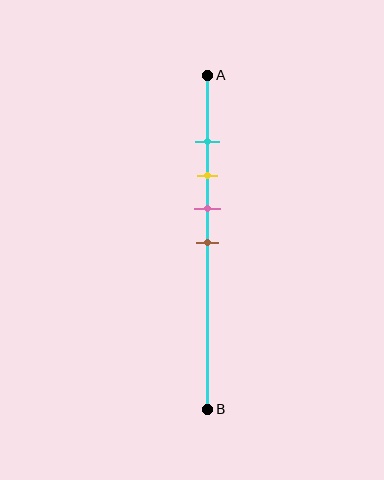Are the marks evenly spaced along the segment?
Yes, the marks are approximately evenly spaced.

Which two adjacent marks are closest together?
The cyan and yellow marks are the closest adjacent pair.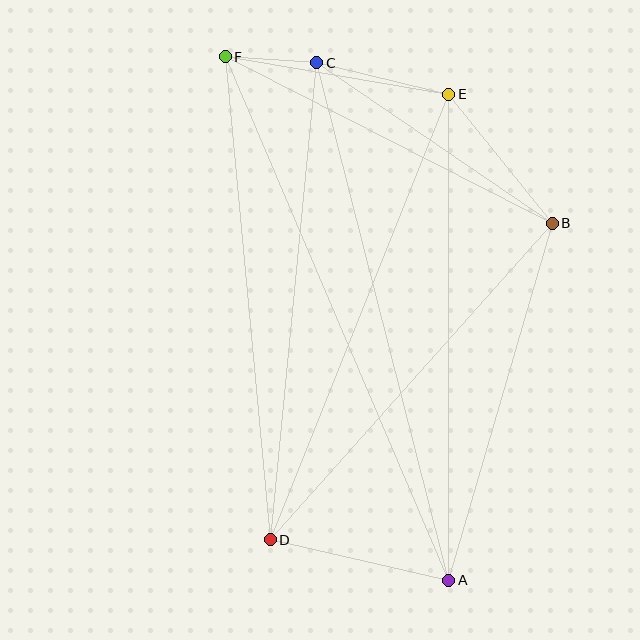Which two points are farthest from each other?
Points A and F are farthest from each other.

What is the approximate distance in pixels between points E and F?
The distance between E and F is approximately 227 pixels.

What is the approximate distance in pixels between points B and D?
The distance between B and D is approximately 424 pixels.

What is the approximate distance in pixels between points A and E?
The distance between A and E is approximately 486 pixels.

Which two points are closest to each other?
Points C and F are closest to each other.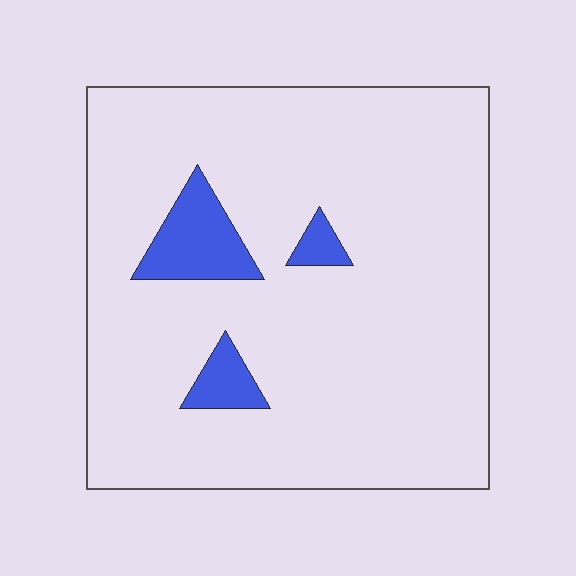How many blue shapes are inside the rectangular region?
3.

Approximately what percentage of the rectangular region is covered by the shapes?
Approximately 10%.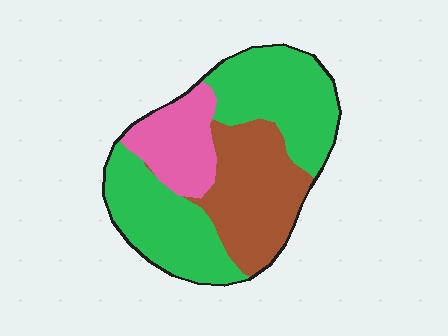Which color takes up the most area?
Green, at roughly 55%.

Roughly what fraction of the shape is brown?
Brown takes up about one third (1/3) of the shape.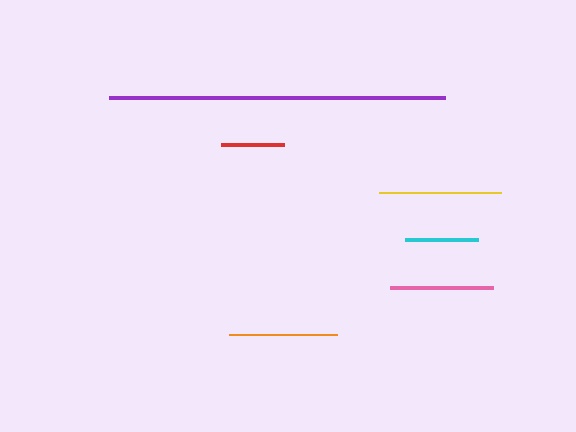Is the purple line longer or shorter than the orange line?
The purple line is longer than the orange line.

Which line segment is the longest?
The purple line is the longest at approximately 336 pixels.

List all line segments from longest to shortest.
From longest to shortest: purple, yellow, orange, pink, cyan, red.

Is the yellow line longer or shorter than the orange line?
The yellow line is longer than the orange line.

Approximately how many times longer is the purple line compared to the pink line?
The purple line is approximately 3.3 times the length of the pink line.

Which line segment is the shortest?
The red line is the shortest at approximately 63 pixels.